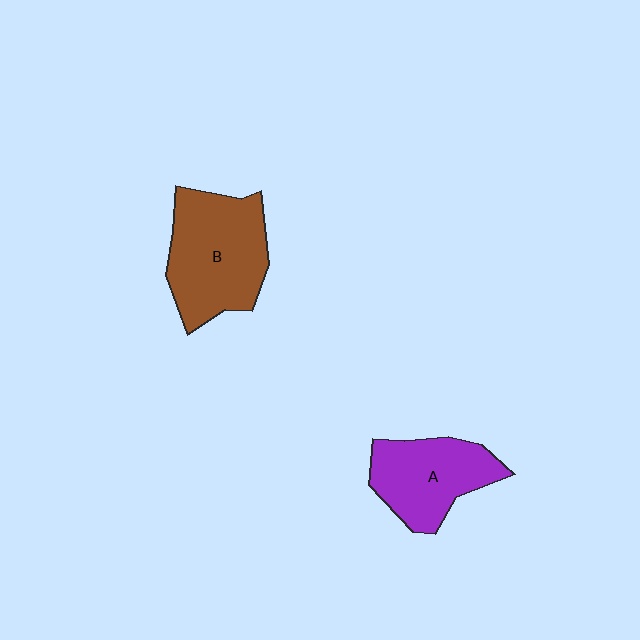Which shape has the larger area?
Shape B (brown).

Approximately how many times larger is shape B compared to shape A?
Approximately 1.3 times.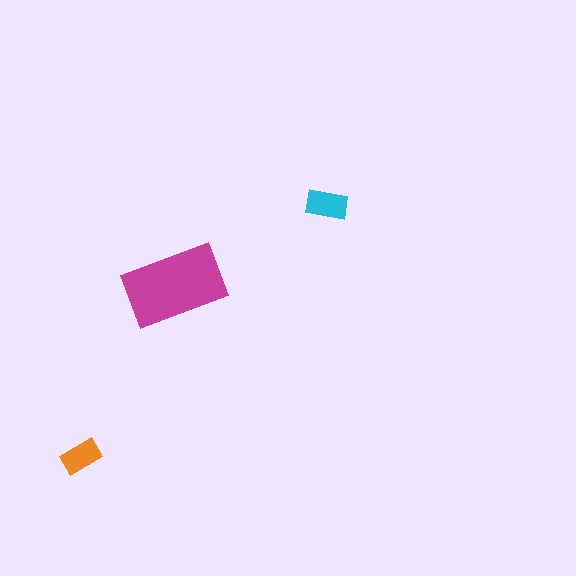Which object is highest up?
The cyan rectangle is topmost.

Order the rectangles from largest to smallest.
the magenta one, the cyan one, the orange one.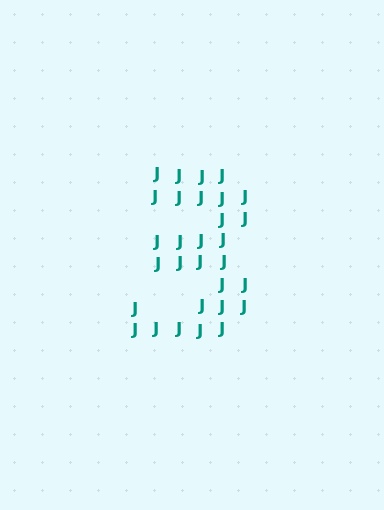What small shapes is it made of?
It is made of small letter J's.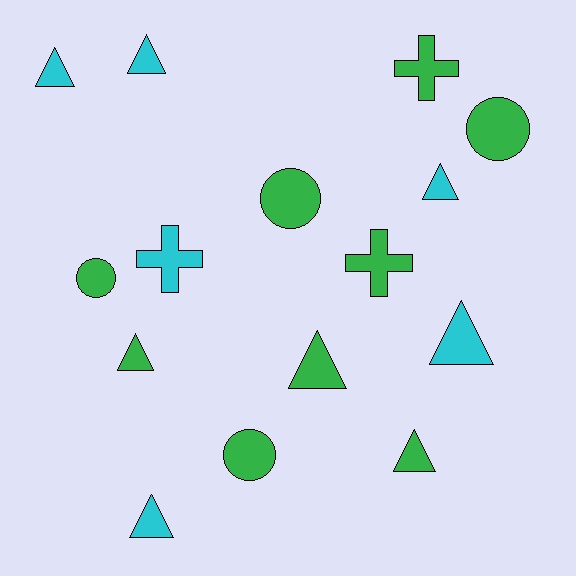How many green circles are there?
There are 4 green circles.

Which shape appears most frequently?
Triangle, with 8 objects.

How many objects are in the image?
There are 15 objects.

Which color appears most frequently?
Green, with 9 objects.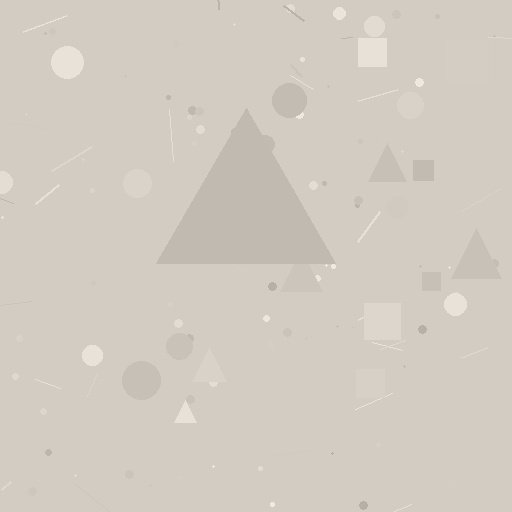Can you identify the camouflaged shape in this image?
The camouflaged shape is a triangle.